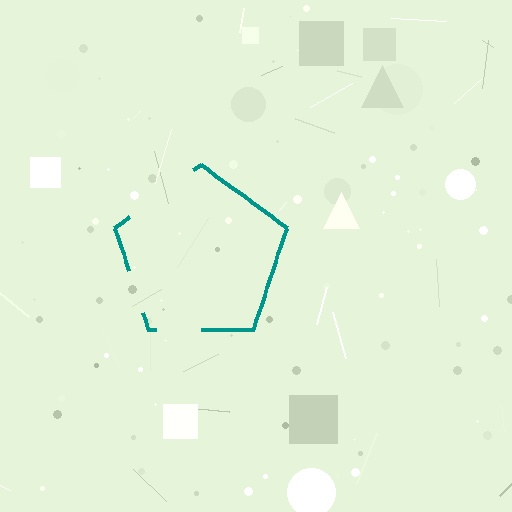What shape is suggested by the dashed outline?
The dashed outline suggests a pentagon.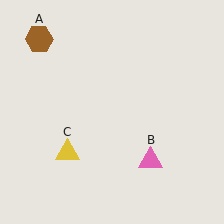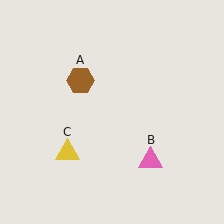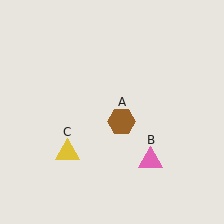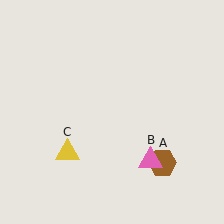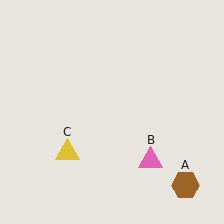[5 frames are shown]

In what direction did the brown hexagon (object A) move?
The brown hexagon (object A) moved down and to the right.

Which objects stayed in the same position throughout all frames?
Pink triangle (object B) and yellow triangle (object C) remained stationary.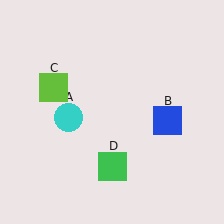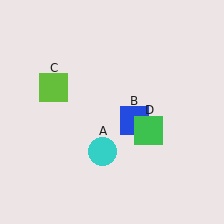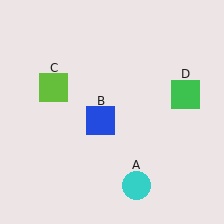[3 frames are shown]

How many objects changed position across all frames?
3 objects changed position: cyan circle (object A), blue square (object B), green square (object D).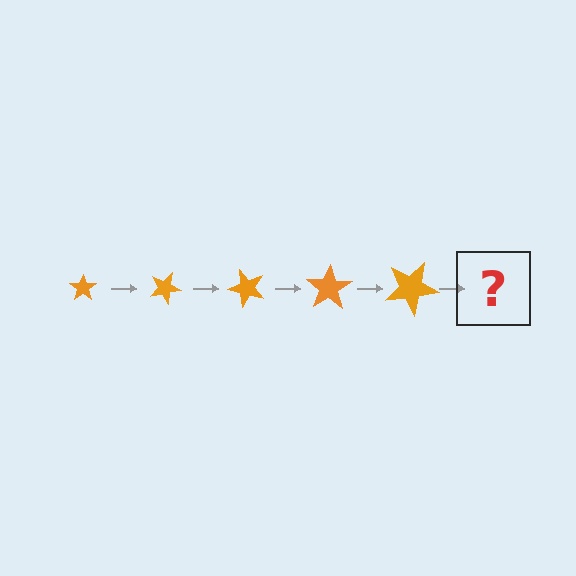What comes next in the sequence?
The next element should be a star, larger than the previous one and rotated 125 degrees from the start.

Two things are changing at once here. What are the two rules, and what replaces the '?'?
The two rules are that the star grows larger each step and it rotates 25 degrees each step. The '?' should be a star, larger than the previous one and rotated 125 degrees from the start.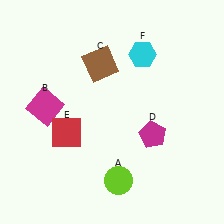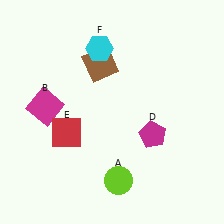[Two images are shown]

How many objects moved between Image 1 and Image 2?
1 object moved between the two images.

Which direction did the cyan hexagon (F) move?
The cyan hexagon (F) moved left.